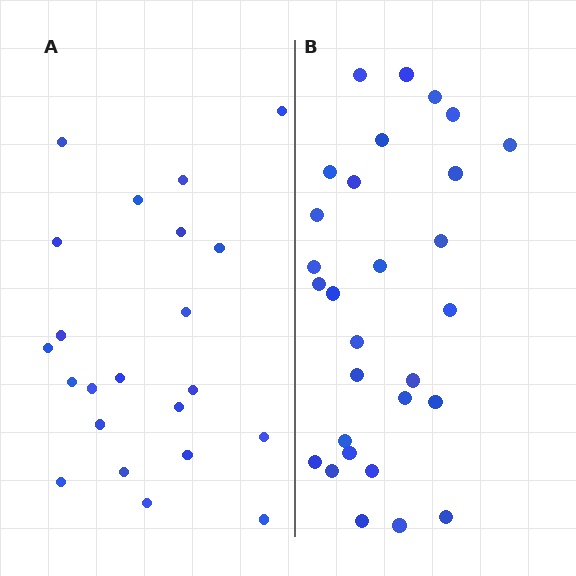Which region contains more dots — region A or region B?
Region B (the right region) has more dots.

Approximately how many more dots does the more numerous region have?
Region B has roughly 8 or so more dots than region A.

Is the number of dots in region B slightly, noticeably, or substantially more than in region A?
Region B has noticeably more, but not dramatically so. The ratio is roughly 1.3 to 1.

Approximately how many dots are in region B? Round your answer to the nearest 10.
About 30 dots. (The exact count is 29, which rounds to 30.)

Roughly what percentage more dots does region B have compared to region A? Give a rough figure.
About 30% more.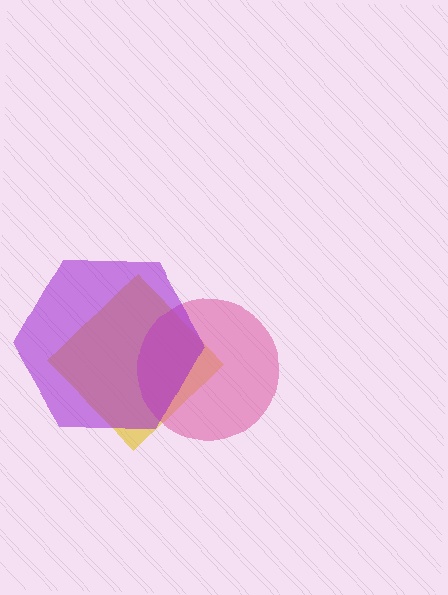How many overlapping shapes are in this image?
There are 3 overlapping shapes in the image.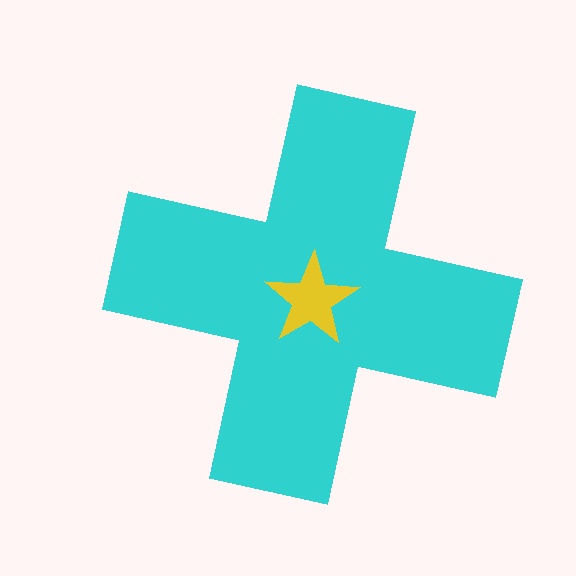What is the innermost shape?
The yellow star.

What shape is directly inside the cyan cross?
The yellow star.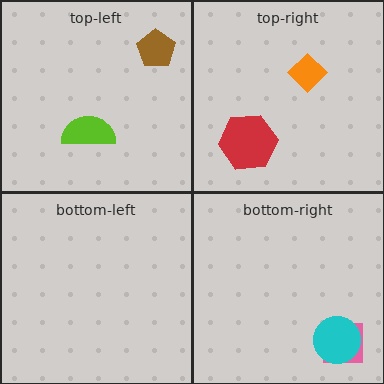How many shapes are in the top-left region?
2.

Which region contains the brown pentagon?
The top-left region.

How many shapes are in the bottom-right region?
2.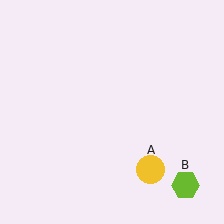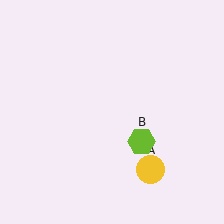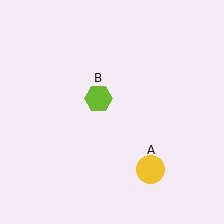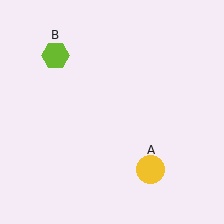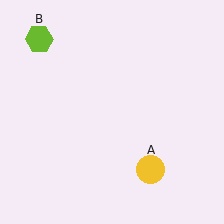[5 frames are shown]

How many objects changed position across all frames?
1 object changed position: lime hexagon (object B).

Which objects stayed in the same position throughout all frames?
Yellow circle (object A) remained stationary.